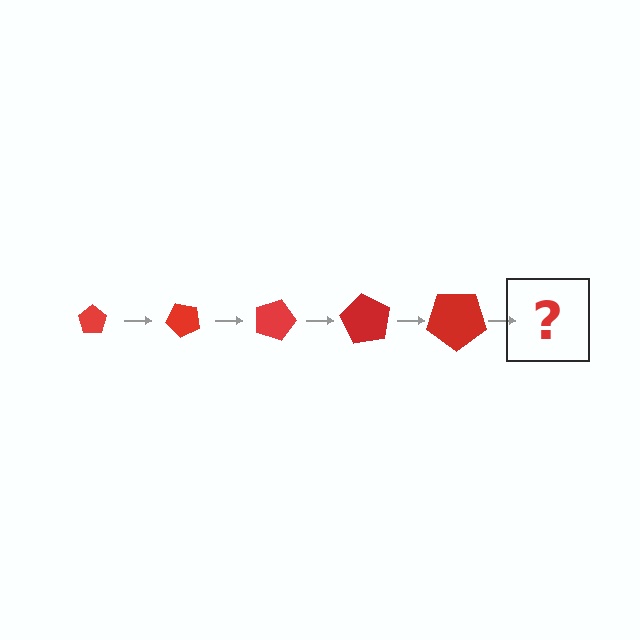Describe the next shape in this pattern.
It should be a pentagon, larger than the previous one and rotated 225 degrees from the start.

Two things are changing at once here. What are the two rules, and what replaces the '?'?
The two rules are that the pentagon grows larger each step and it rotates 45 degrees each step. The '?' should be a pentagon, larger than the previous one and rotated 225 degrees from the start.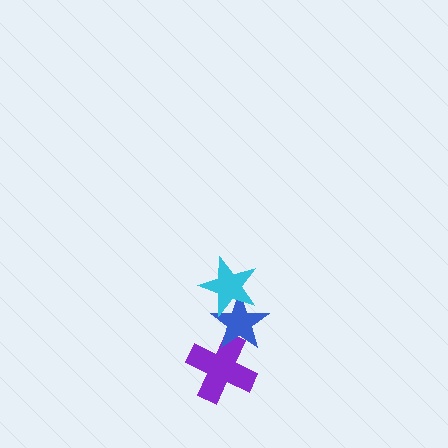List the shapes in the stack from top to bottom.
From top to bottom: the cyan star, the blue star, the purple cross.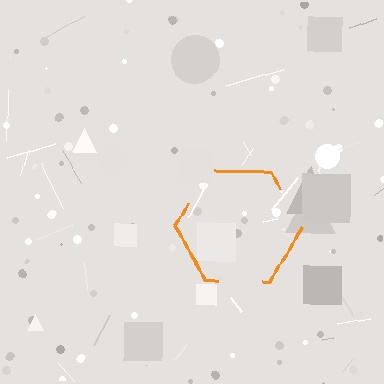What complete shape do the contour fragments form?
The contour fragments form a hexagon.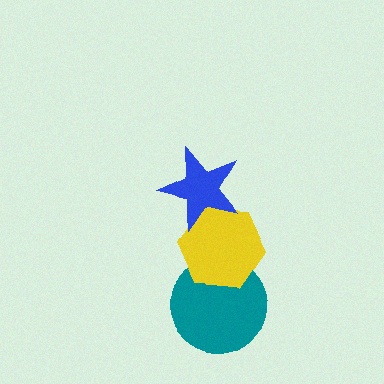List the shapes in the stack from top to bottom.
From top to bottom: the blue star, the yellow hexagon, the teal circle.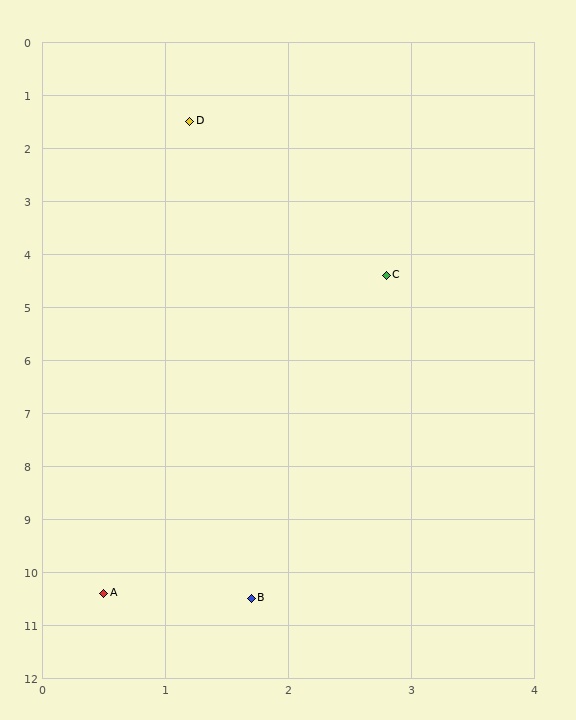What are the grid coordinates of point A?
Point A is at approximately (0.5, 10.4).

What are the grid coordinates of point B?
Point B is at approximately (1.7, 10.5).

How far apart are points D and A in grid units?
Points D and A are about 8.9 grid units apart.